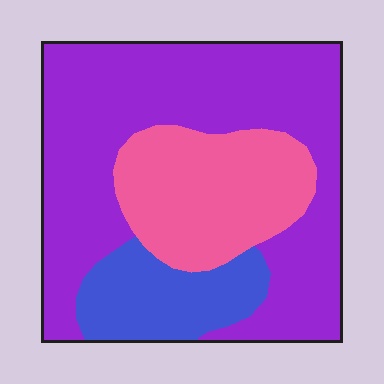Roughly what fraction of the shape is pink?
Pink covers roughly 25% of the shape.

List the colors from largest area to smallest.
From largest to smallest: purple, pink, blue.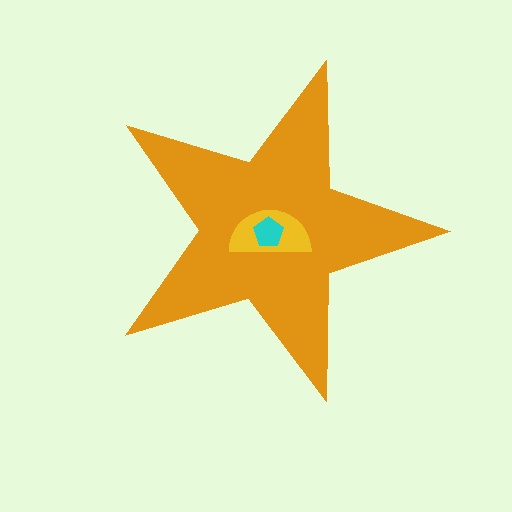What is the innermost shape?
The cyan pentagon.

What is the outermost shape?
The orange star.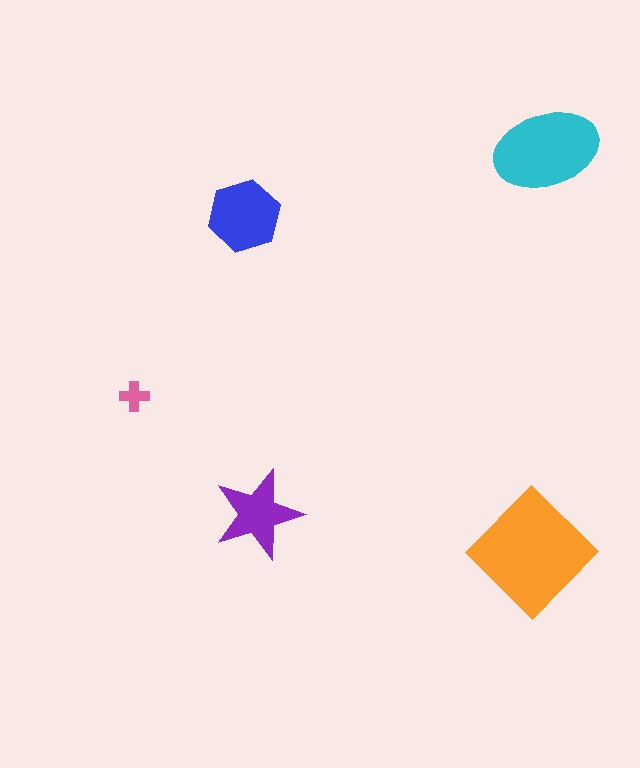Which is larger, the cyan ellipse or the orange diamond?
The orange diamond.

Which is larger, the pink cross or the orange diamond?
The orange diamond.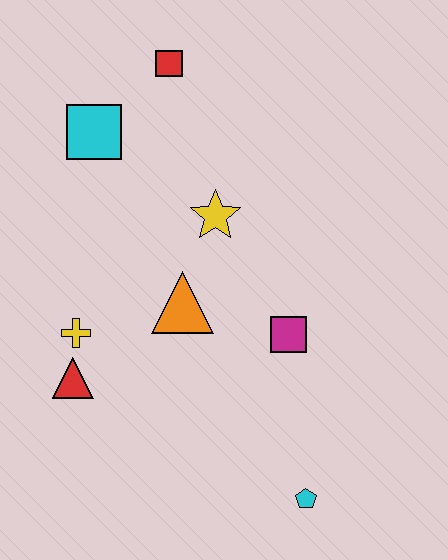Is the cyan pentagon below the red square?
Yes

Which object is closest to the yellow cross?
The red triangle is closest to the yellow cross.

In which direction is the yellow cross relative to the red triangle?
The yellow cross is above the red triangle.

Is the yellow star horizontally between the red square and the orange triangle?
No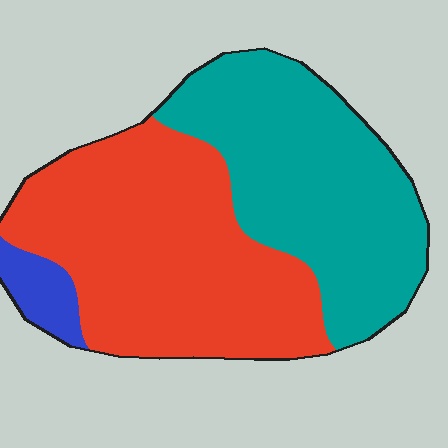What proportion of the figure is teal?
Teal covers roughly 45% of the figure.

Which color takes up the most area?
Red, at roughly 50%.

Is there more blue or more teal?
Teal.